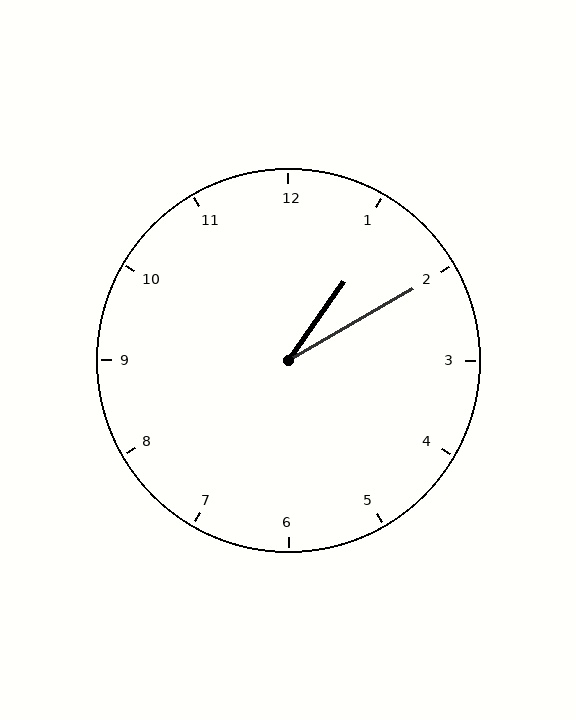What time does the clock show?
1:10.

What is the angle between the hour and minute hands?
Approximately 25 degrees.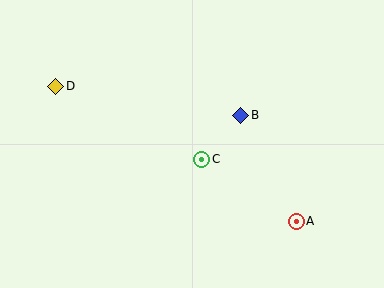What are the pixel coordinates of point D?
Point D is at (56, 86).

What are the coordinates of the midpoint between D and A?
The midpoint between D and A is at (176, 154).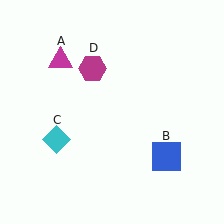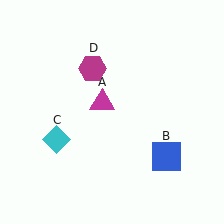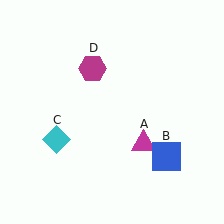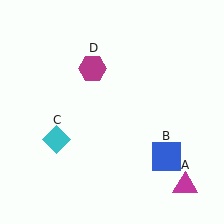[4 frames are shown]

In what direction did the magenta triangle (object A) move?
The magenta triangle (object A) moved down and to the right.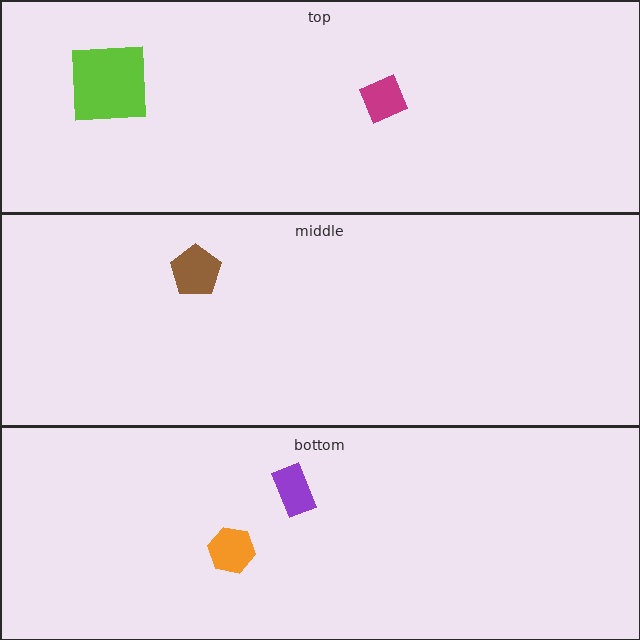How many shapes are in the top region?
2.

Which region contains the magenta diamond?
The top region.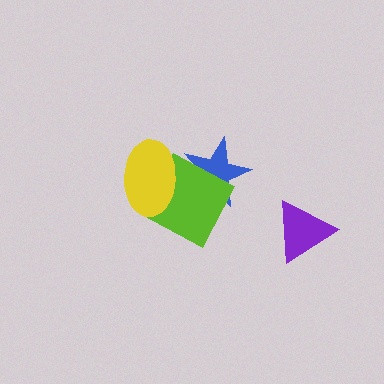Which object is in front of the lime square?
The yellow ellipse is in front of the lime square.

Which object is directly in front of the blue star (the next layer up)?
The lime square is directly in front of the blue star.